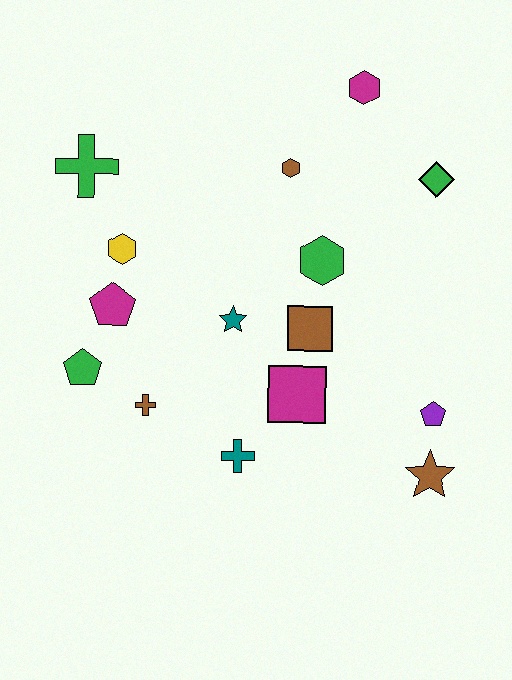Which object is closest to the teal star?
The brown square is closest to the teal star.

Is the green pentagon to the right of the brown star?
No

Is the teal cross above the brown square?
No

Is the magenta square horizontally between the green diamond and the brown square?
No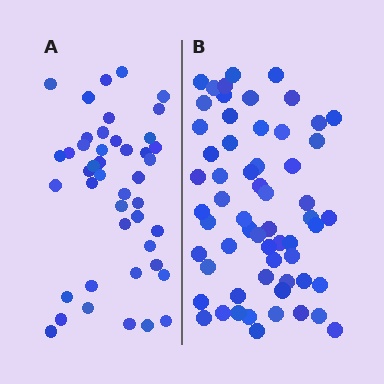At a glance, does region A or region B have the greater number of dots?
Region B (the right region) has more dots.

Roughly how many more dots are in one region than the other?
Region B has approximately 15 more dots than region A.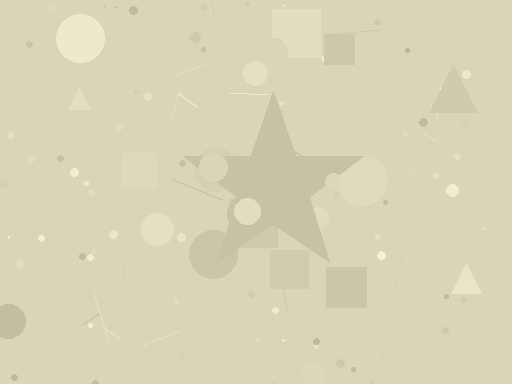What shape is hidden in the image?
A star is hidden in the image.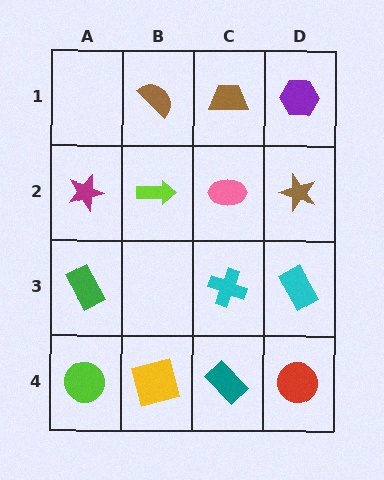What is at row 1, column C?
A brown trapezoid.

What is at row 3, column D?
A cyan rectangle.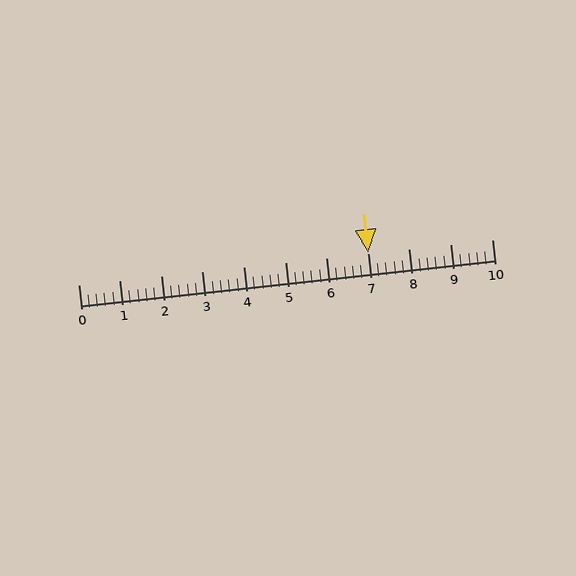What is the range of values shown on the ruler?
The ruler shows values from 0 to 10.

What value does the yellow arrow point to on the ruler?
The yellow arrow points to approximately 7.0.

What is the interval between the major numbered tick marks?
The major tick marks are spaced 1 units apart.